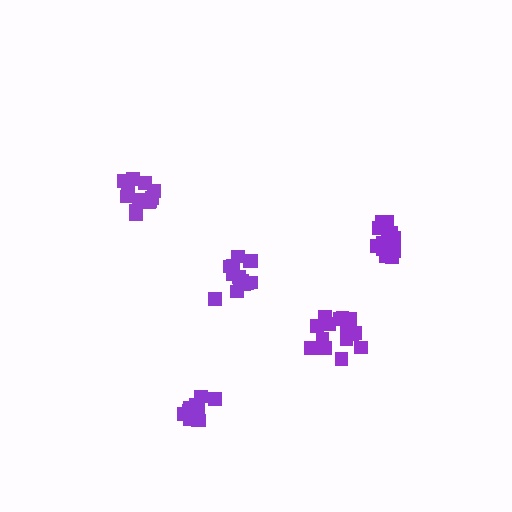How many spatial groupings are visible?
There are 5 spatial groupings.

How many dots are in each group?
Group 1: 16 dots, Group 2: 15 dots, Group 3: 14 dots, Group 4: 14 dots, Group 5: 12 dots (71 total).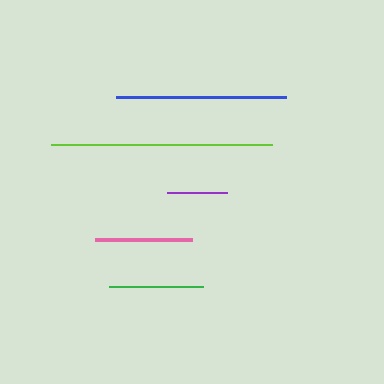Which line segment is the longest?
The lime line is the longest at approximately 221 pixels.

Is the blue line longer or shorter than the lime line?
The lime line is longer than the blue line.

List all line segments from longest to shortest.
From longest to shortest: lime, blue, pink, green, purple.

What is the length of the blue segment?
The blue segment is approximately 170 pixels long.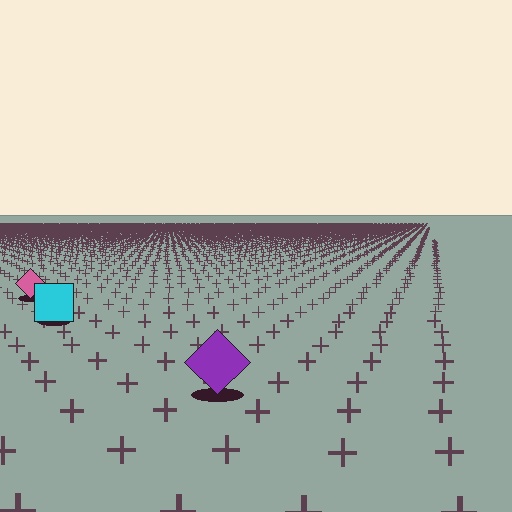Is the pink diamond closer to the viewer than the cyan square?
No. The cyan square is closer — you can tell from the texture gradient: the ground texture is coarser near it.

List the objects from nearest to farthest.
From nearest to farthest: the purple diamond, the cyan square, the pink diamond.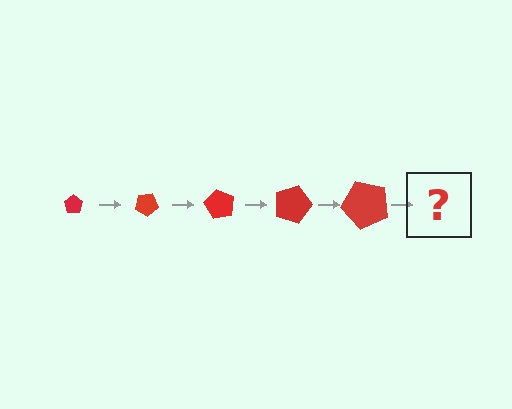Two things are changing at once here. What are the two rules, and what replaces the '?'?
The two rules are that the pentagon grows larger each step and it rotates 30 degrees each step. The '?' should be a pentagon, larger than the previous one and rotated 150 degrees from the start.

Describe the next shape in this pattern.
It should be a pentagon, larger than the previous one and rotated 150 degrees from the start.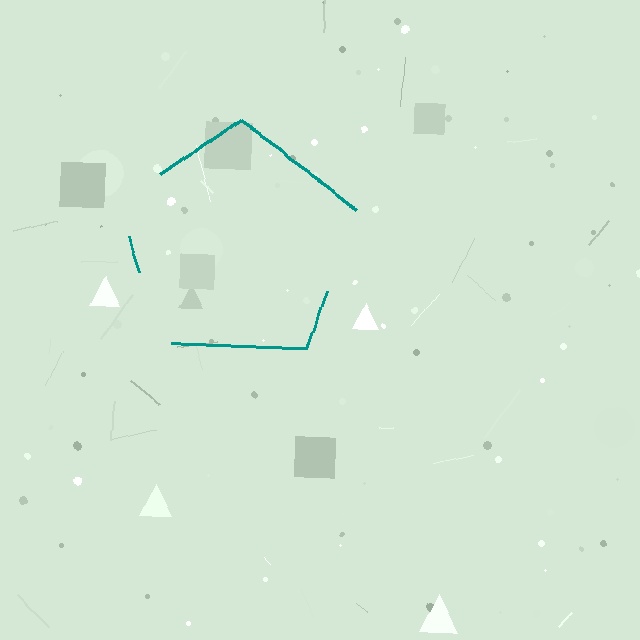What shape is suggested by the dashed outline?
The dashed outline suggests a pentagon.